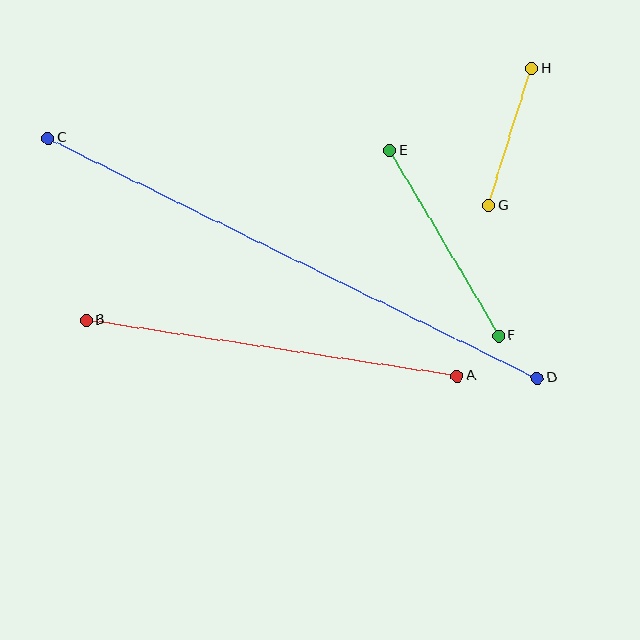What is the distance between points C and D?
The distance is approximately 545 pixels.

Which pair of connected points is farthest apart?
Points C and D are farthest apart.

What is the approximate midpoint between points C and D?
The midpoint is at approximately (293, 258) pixels.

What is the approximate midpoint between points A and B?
The midpoint is at approximately (272, 348) pixels.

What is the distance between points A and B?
The distance is approximately 375 pixels.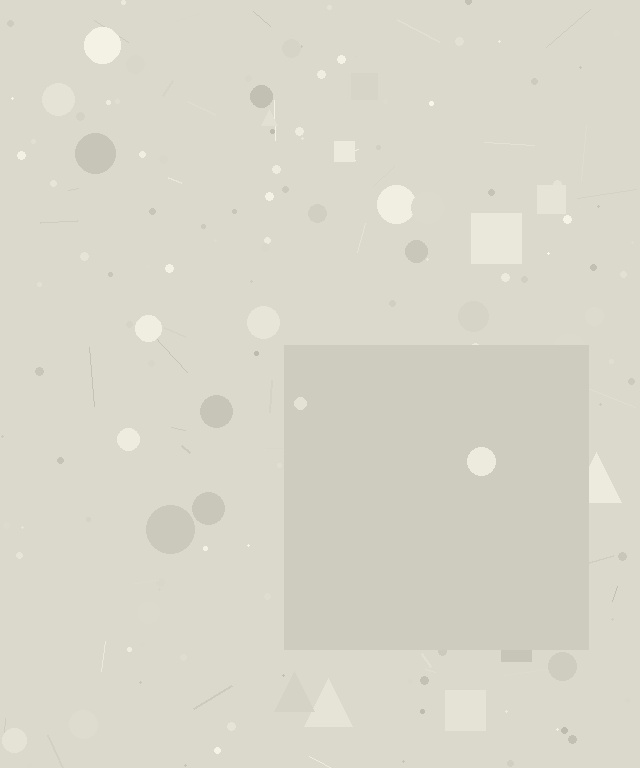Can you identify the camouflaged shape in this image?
The camouflaged shape is a square.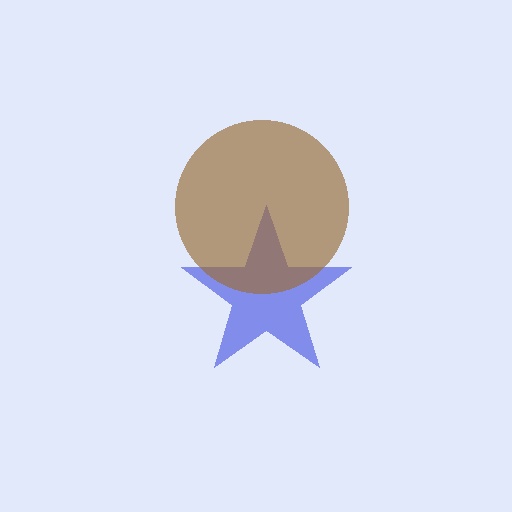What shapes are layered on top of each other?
The layered shapes are: a blue star, a brown circle.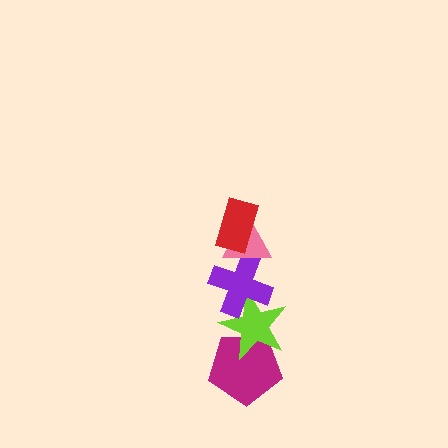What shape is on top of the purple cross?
The pink triangle is on top of the purple cross.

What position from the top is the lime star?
The lime star is 4th from the top.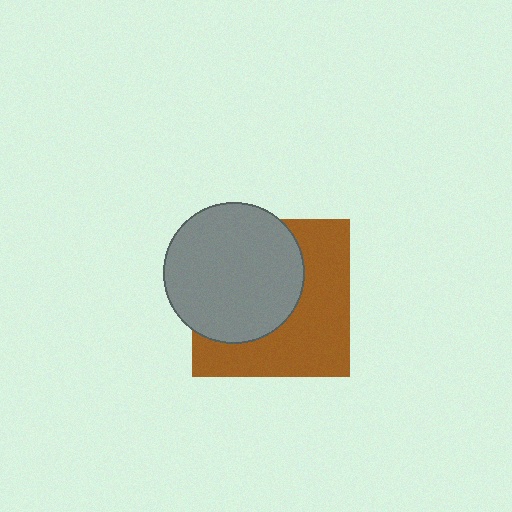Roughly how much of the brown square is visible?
About half of it is visible (roughly 50%).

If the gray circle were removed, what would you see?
You would see the complete brown square.